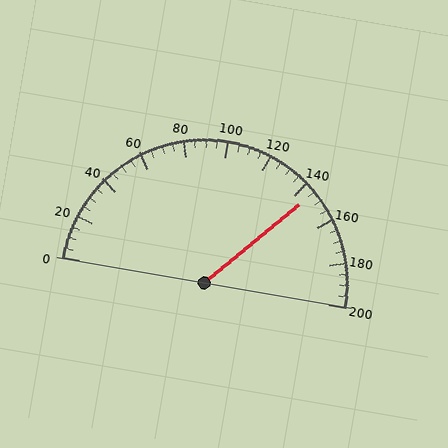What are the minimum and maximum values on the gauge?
The gauge ranges from 0 to 200.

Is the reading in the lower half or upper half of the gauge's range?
The reading is in the upper half of the range (0 to 200).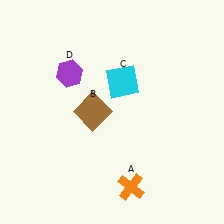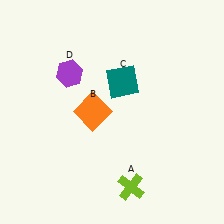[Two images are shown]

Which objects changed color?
A changed from orange to lime. B changed from brown to orange. C changed from cyan to teal.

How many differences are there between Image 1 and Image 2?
There are 3 differences between the two images.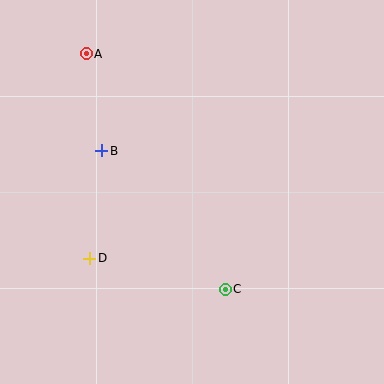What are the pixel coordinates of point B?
Point B is at (102, 151).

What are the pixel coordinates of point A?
Point A is at (86, 54).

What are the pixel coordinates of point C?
Point C is at (225, 289).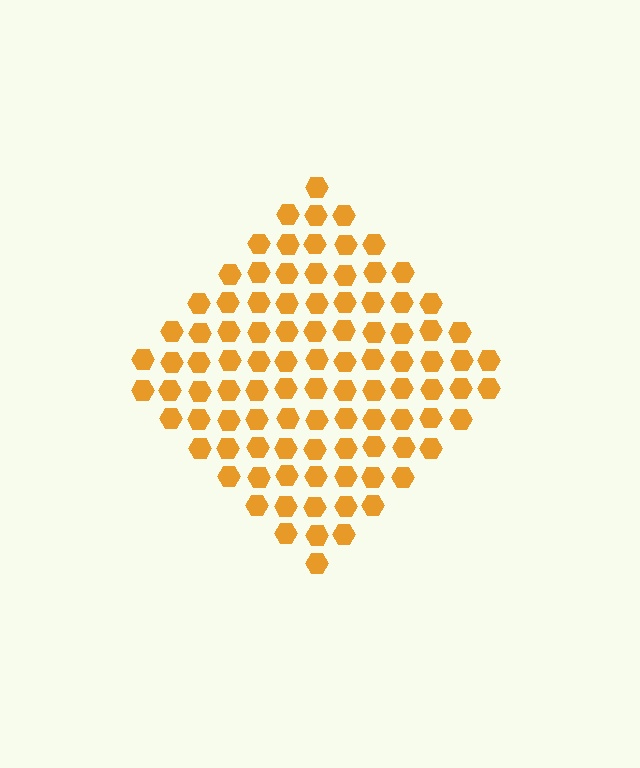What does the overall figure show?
The overall figure shows a diamond.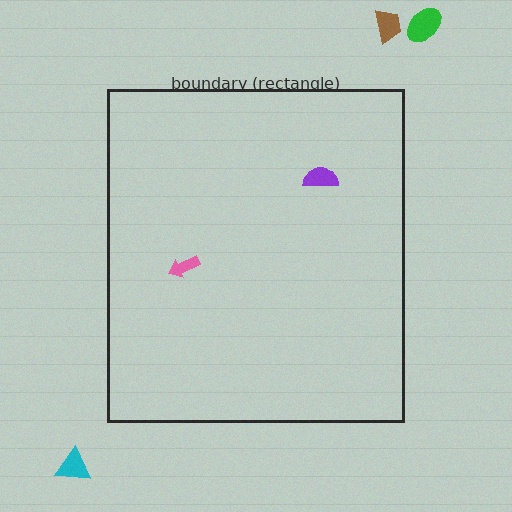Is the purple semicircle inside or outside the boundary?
Inside.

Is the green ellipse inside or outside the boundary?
Outside.